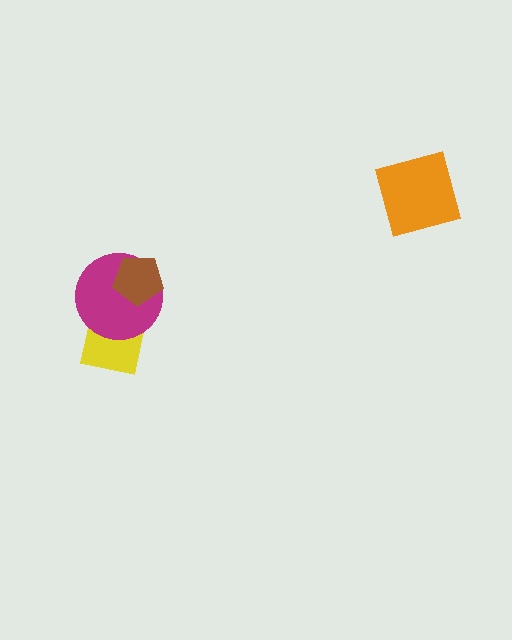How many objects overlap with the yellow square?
1 object overlaps with the yellow square.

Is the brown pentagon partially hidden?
No, no other shape covers it.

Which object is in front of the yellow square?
The magenta circle is in front of the yellow square.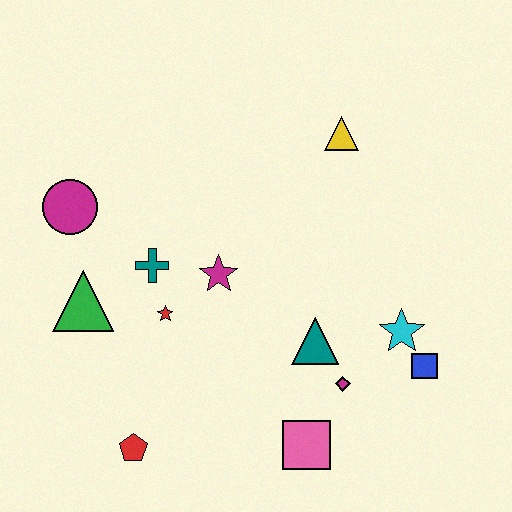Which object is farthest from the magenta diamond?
The magenta circle is farthest from the magenta diamond.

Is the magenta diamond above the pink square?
Yes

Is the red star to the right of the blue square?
No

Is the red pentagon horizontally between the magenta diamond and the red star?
No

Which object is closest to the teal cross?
The red star is closest to the teal cross.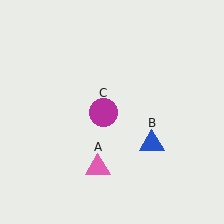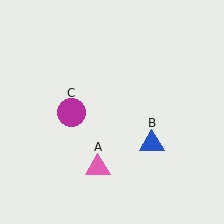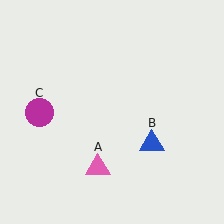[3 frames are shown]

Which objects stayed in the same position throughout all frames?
Pink triangle (object A) and blue triangle (object B) remained stationary.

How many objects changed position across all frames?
1 object changed position: magenta circle (object C).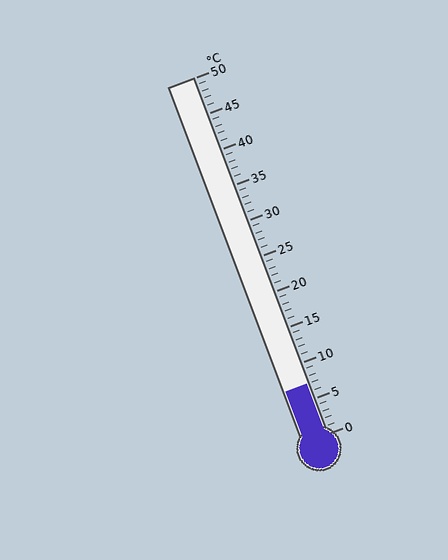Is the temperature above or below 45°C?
The temperature is below 45°C.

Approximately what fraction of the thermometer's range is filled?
The thermometer is filled to approximately 15% of its range.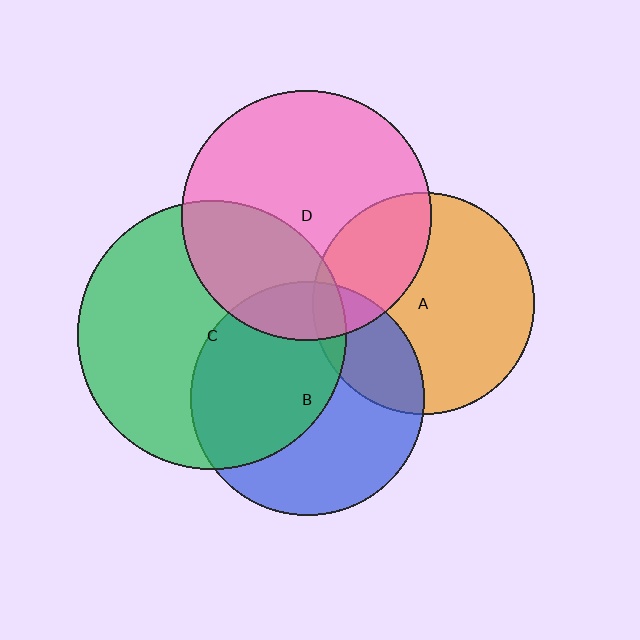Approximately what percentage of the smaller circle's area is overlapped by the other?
Approximately 30%.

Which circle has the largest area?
Circle C (green).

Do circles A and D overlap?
Yes.